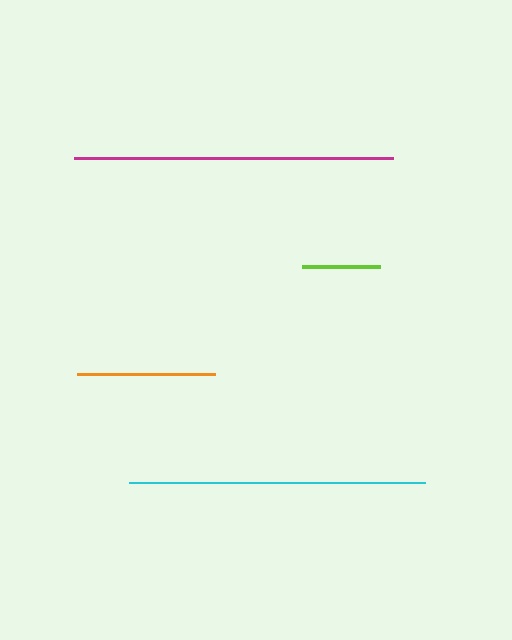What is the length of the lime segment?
The lime segment is approximately 78 pixels long.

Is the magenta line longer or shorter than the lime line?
The magenta line is longer than the lime line.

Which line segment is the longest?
The magenta line is the longest at approximately 319 pixels.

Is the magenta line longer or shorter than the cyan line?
The magenta line is longer than the cyan line.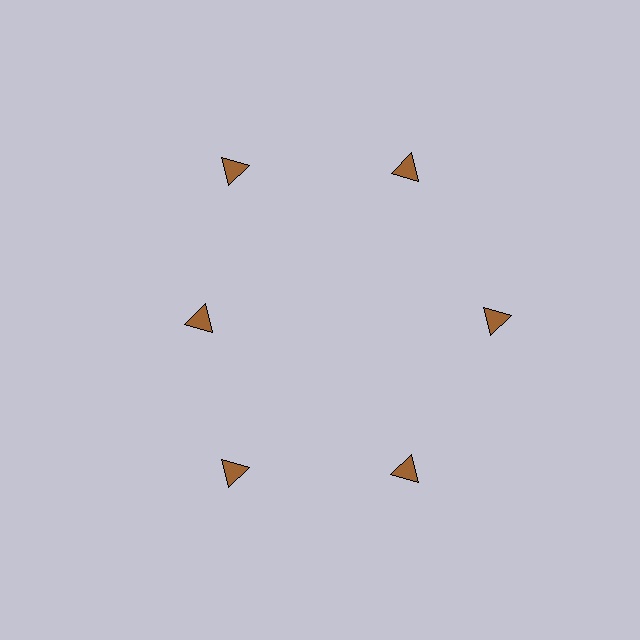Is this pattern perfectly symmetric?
No. The 6 brown triangles are arranged in a ring, but one element near the 9 o'clock position is pulled inward toward the center, breaking the 6-fold rotational symmetry.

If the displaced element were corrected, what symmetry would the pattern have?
It would have 6-fold rotational symmetry — the pattern would map onto itself every 60 degrees.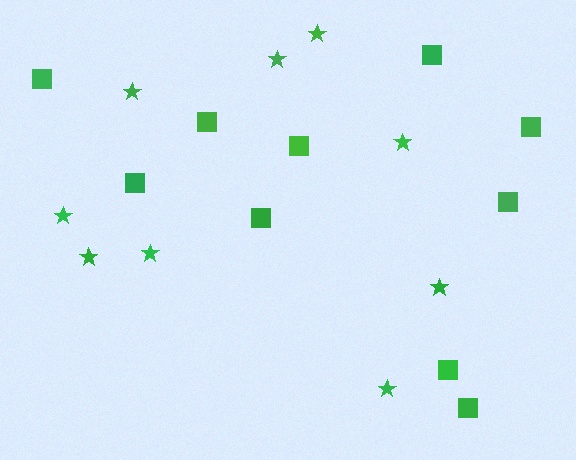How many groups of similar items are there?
There are 2 groups: one group of squares (10) and one group of stars (9).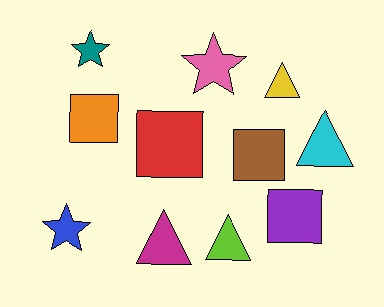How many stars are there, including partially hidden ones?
There are 3 stars.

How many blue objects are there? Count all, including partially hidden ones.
There is 1 blue object.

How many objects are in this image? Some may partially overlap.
There are 11 objects.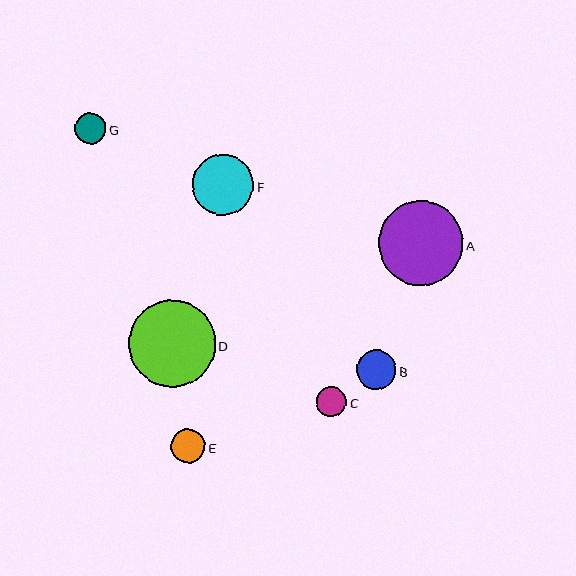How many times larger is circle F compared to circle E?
Circle F is approximately 1.8 times the size of circle E.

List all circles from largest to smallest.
From largest to smallest: D, A, F, B, E, G, C.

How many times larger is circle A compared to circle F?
Circle A is approximately 1.4 times the size of circle F.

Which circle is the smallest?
Circle C is the smallest with a size of approximately 30 pixels.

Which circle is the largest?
Circle D is the largest with a size of approximately 86 pixels.